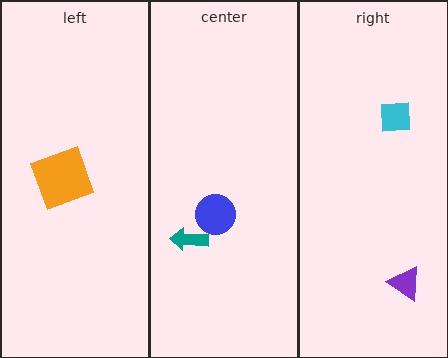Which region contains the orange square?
The left region.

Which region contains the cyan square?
The right region.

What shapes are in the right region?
The purple triangle, the cyan square.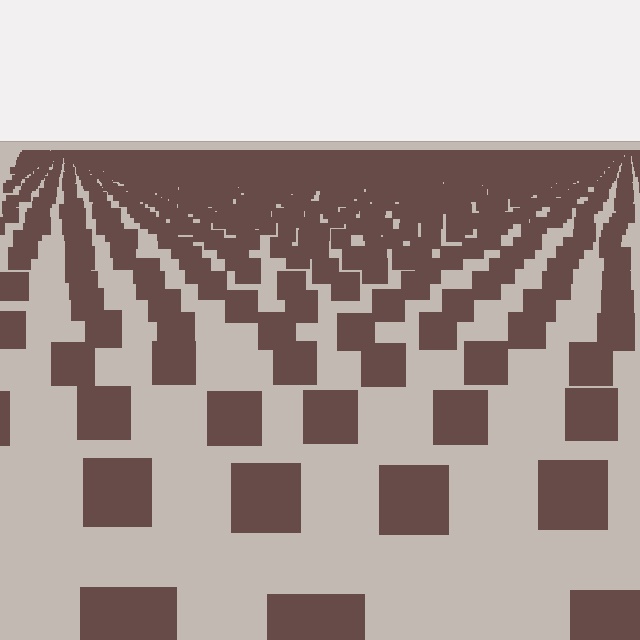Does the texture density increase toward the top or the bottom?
Density increases toward the top.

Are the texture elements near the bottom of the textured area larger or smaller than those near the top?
Larger. Near the bottom, elements are closer to the viewer and appear at a bigger on-screen size.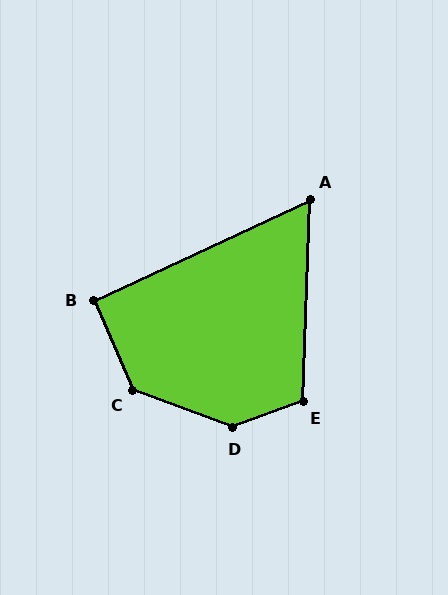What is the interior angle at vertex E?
Approximately 113 degrees (obtuse).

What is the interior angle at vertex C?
Approximately 134 degrees (obtuse).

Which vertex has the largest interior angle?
D, at approximately 139 degrees.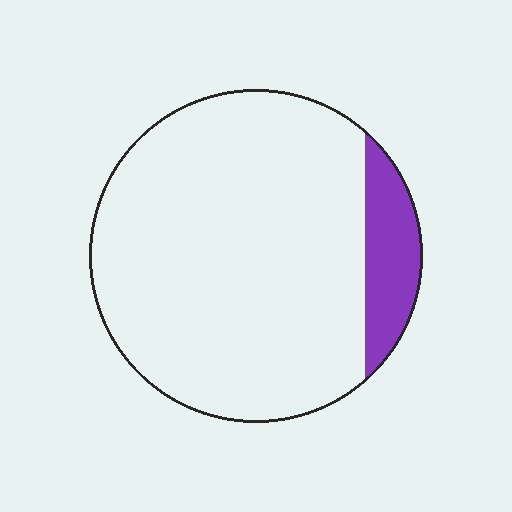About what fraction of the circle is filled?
About one eighth (1/8).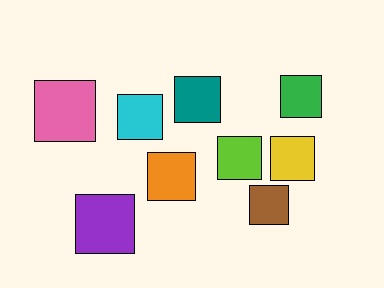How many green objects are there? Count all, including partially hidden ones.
There is 1 green object.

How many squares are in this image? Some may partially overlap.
There are 9 squares.